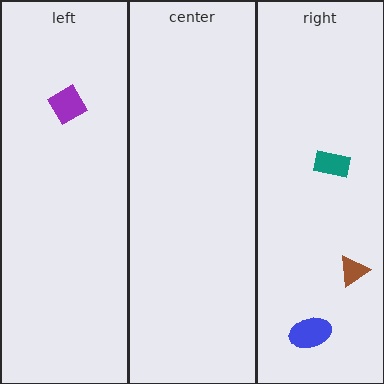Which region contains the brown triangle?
The right region.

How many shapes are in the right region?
3.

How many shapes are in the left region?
1.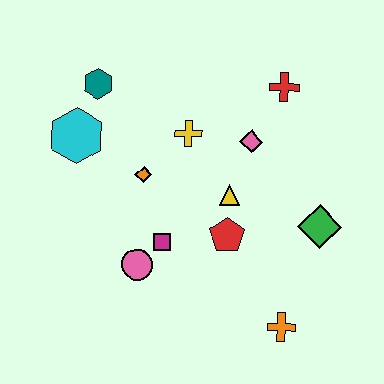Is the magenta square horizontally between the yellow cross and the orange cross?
No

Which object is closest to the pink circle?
The magenta square is closest to the pink circle.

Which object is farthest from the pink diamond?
The orange cross is farthest from the pink diamond.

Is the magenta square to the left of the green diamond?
Yes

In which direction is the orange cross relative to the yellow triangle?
The orange cross is below the yellow triangle.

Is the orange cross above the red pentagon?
No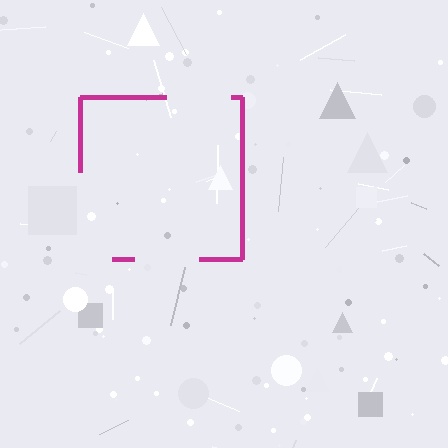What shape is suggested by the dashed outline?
The dashed outline suggests a square.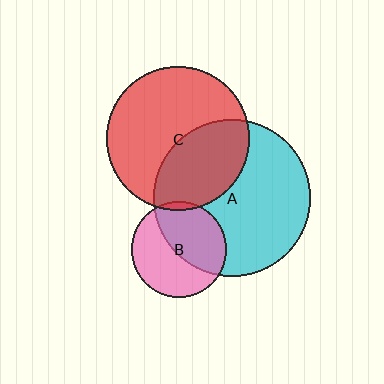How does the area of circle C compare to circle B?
Approximately 2.3 times.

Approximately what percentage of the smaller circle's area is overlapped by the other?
Approximately 5%.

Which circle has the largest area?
Circle A (cyan).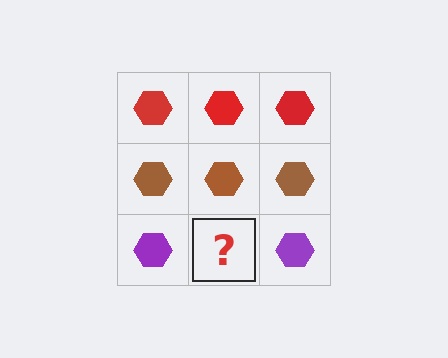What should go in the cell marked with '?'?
The missing cell should contain a purple hexagon.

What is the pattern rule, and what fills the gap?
The rule is that each row has a consistent color. The gap should be filled with a purple hexagon.